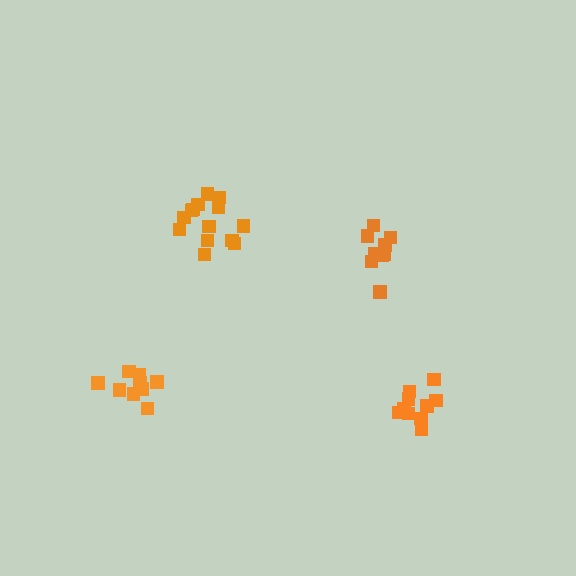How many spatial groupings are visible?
There are 4 spatial groupings.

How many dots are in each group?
Group 1: 14 dots, Group 2: 9 dots, Group 3: 9 dots, Group 4: 10 dots (42 total).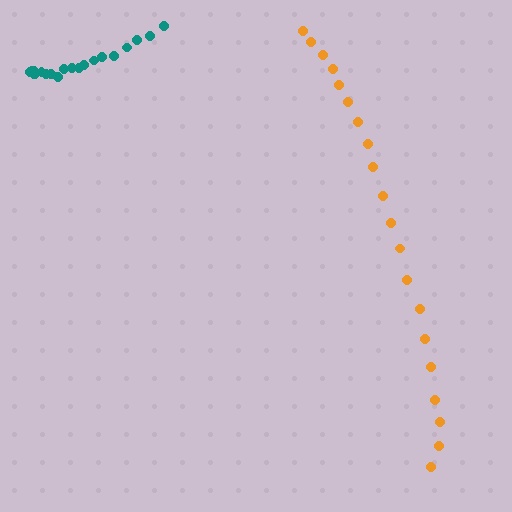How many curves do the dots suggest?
There are 2 distinct paths.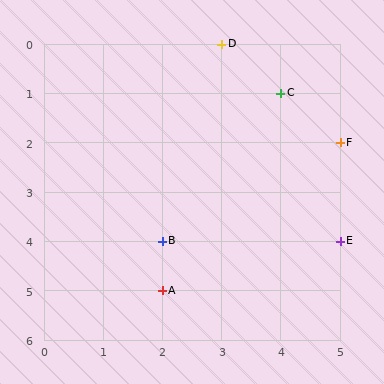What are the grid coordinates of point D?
Point D is at grid coordinates (3, 0).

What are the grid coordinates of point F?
Point F is at grid coordinates (5, 2).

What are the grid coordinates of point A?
Point A is at grid coordinates (2, 5).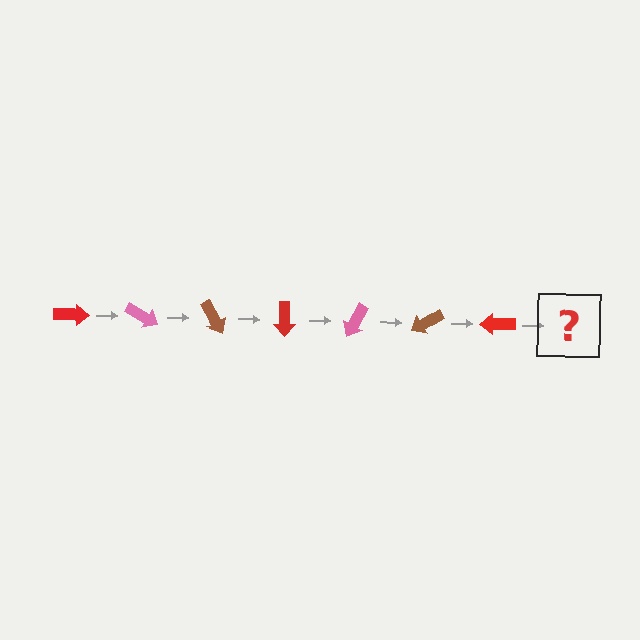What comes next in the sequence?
The next element should be a pink arrow, rotated 210 degrees from the start.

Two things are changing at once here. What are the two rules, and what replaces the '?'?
The two rules are that it rotates 30 degrees each step and the color cycles through red, pink, and brown. The '?' should be a pink arrow, rotated 210 degrees from the start.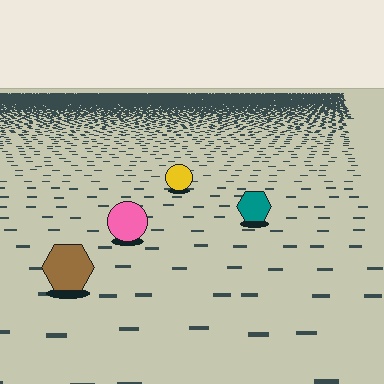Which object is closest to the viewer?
The brown hexagon is closest. The texture marks near it are larger and more spread out.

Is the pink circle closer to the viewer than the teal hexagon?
Yes. The pink circle is closer — you can tell from the texture gradient: the ground texture is coarser near it.